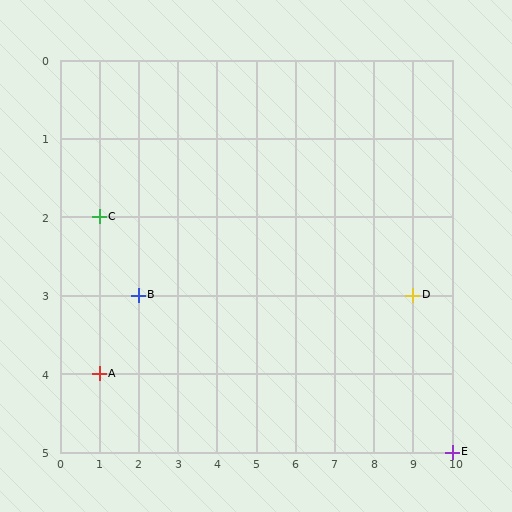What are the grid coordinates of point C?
Point C is at grid coordinates (1, 2).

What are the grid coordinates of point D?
Point D is at grid coordinates (9, 3).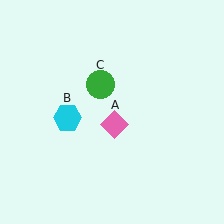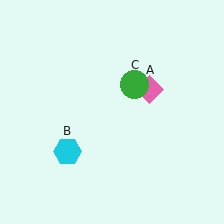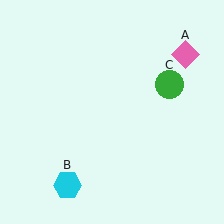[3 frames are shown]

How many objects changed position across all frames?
3 objects changed position: pink diamond (object A), cyan hexagon (object B), green circle (object C).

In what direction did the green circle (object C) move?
The green circle (object C) moved right.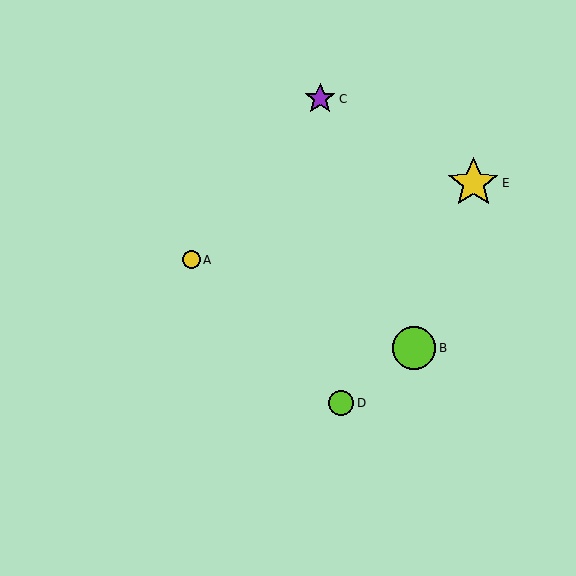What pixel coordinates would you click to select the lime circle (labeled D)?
Click at (341, 403) to select the lime circle D.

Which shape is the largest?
The yellow star (labeled E) is the largest.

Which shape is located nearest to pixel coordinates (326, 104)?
The purple star (labeled C) at (320, 99) is nearest to that location.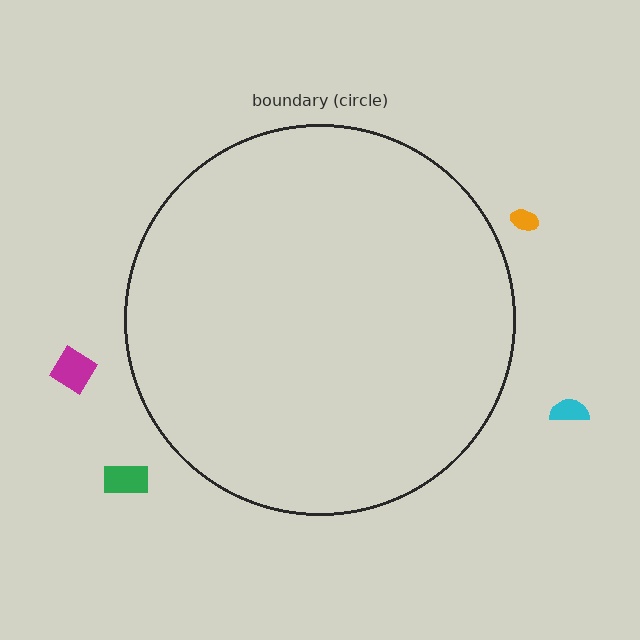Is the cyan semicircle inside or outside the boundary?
Outside.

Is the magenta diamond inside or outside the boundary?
Outside.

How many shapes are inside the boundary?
0 inside, 4 outside.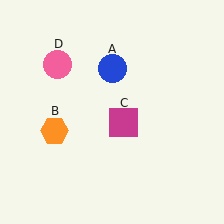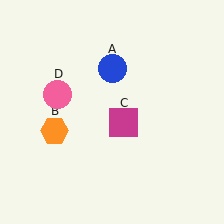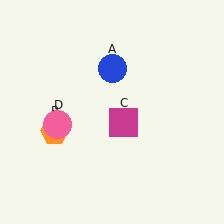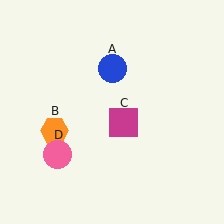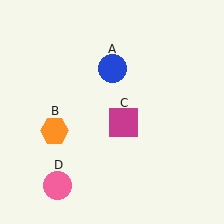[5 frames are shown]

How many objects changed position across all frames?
1 object changed position: pink circle (object D).